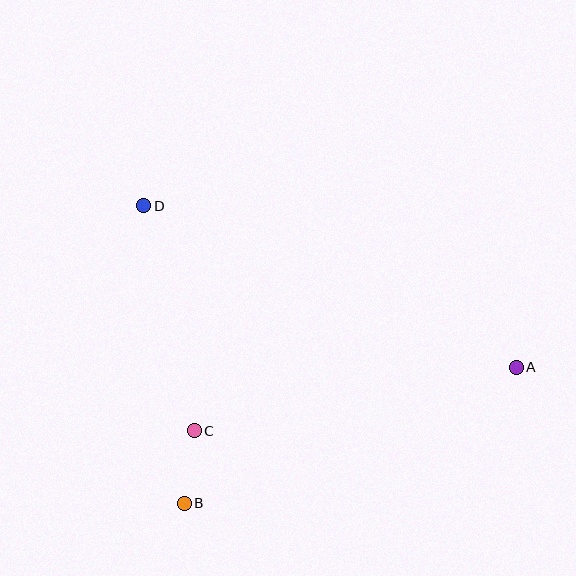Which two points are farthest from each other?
Points A and D are farthest from each other.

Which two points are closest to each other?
Points B and C are closest to each other.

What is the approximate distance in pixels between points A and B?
The distance between A and B is approximately 359 pixels.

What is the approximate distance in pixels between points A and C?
The distance between A and C is approximately 328 pixels.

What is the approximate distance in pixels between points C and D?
The distance between C and D is approximately 231 pixels.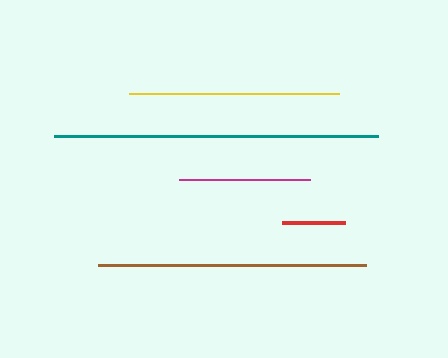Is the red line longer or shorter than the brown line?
The brown line is longer than the red line.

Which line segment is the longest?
The teal line is the longest at approximately 324 pixels.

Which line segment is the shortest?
The red line is the shortest at approximately 64 pixels.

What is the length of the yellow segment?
The yellow segment is approximately 210 pixels long.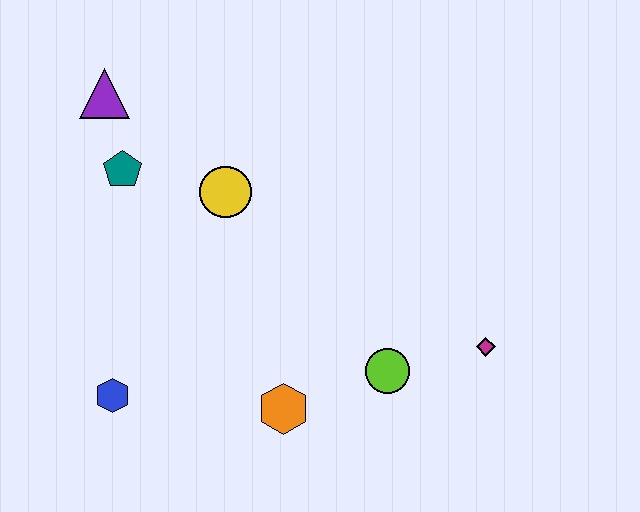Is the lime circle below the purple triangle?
Yes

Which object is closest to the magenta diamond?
The lime circle is closest to the magenta diamond.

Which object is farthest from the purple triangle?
The magenta diamond is farthest from the purple triangle.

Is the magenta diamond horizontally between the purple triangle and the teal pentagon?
No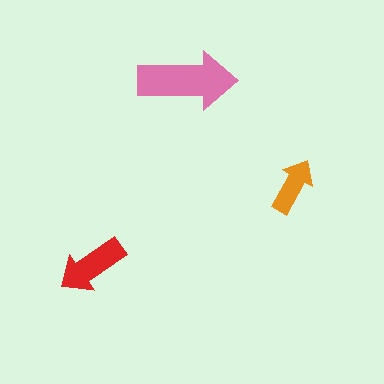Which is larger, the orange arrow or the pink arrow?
The pink one.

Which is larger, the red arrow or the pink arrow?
The pink one.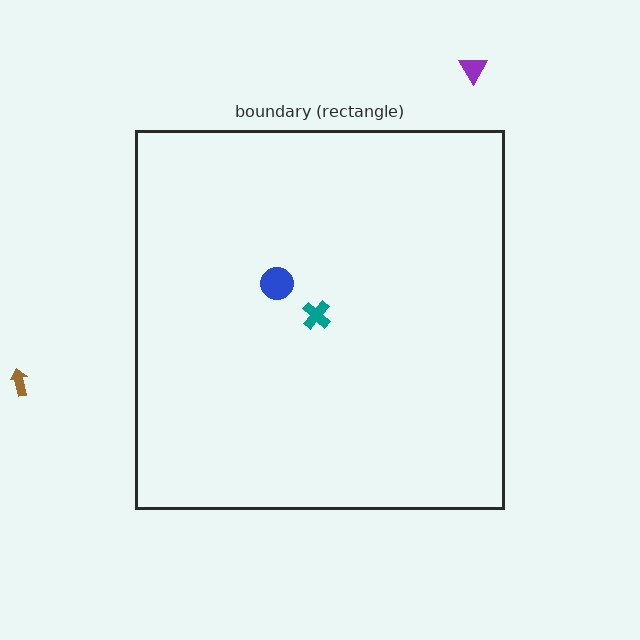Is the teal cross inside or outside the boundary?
Inside.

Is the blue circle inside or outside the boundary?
Inside.